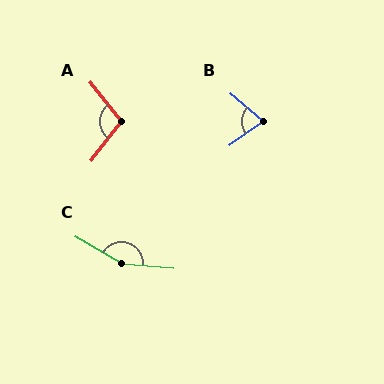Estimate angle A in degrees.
Approximately 104 degrees.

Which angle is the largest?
C, at approximately 155 degrees.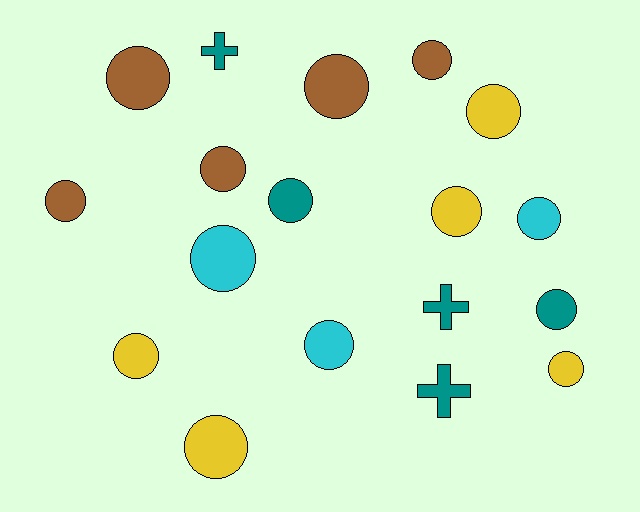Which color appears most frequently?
Brown, with 5 objects.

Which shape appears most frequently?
Circle, with 15 objects.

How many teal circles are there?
There are 2 teal circles.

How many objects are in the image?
There are 18 objects.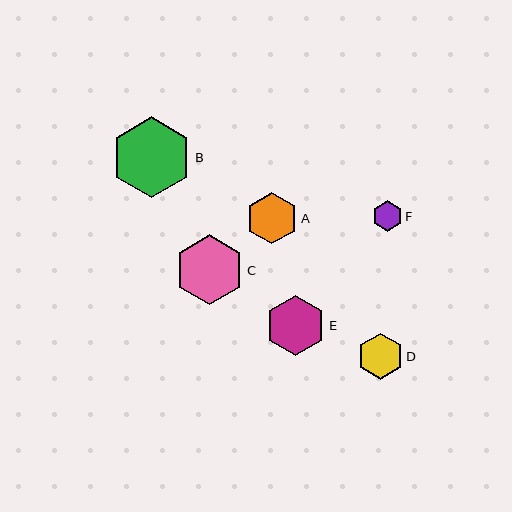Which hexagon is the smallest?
Hexagon F is the smallest with a size of approximately 30 pixels.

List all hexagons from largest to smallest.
From largest to smallest: B, C, E, A, D, F.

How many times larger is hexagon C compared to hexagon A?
Hexagon C is approximately 1.4 times the size of hexagon A.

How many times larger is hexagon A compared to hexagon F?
Hexagon A is approximately 1.7 times the size of hexagon F.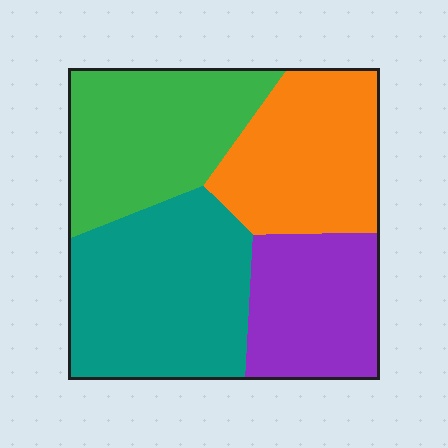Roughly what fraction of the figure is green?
Green covers 25% of the figure.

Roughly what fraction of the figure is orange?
Orange covers 24% of the figure.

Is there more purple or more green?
Green.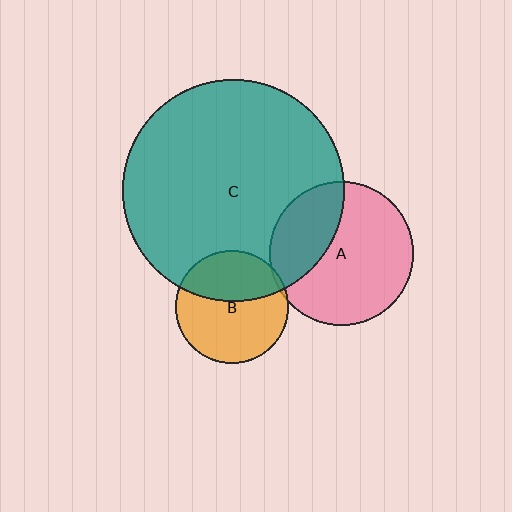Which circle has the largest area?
Circle C (teal).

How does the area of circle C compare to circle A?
Approximately 2.4 times.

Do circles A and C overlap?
Yes.